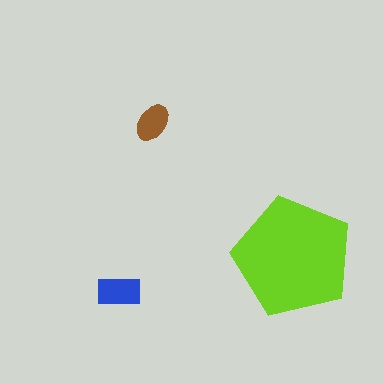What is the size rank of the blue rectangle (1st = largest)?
2nd.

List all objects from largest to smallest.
The lime pentagon, the blue rectangle, the brown ellipse.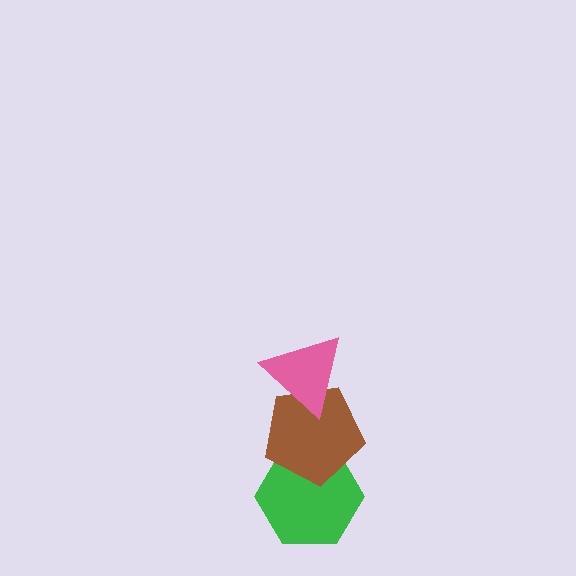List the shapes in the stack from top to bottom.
From top to bottom: the pink triangle, the brown pentagon, the green hexagon.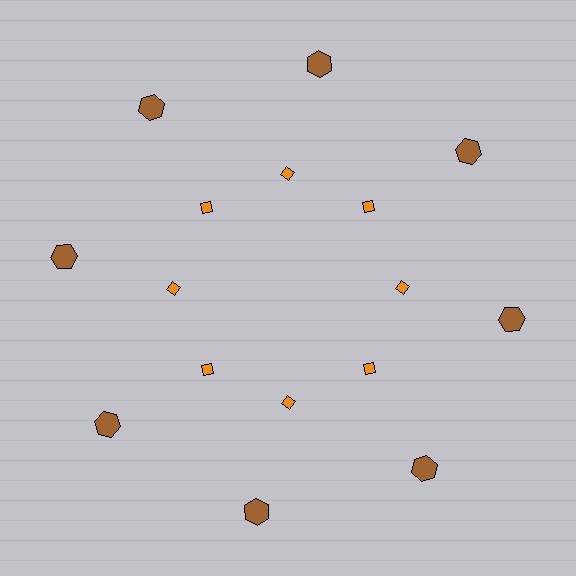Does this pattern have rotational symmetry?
Yes, this pattern has 8-fold rotational symmetry. It looks the same after rotating 45 degrees around the center.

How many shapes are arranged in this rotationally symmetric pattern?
There are 16 shapes, arranged in 8 groups of 2.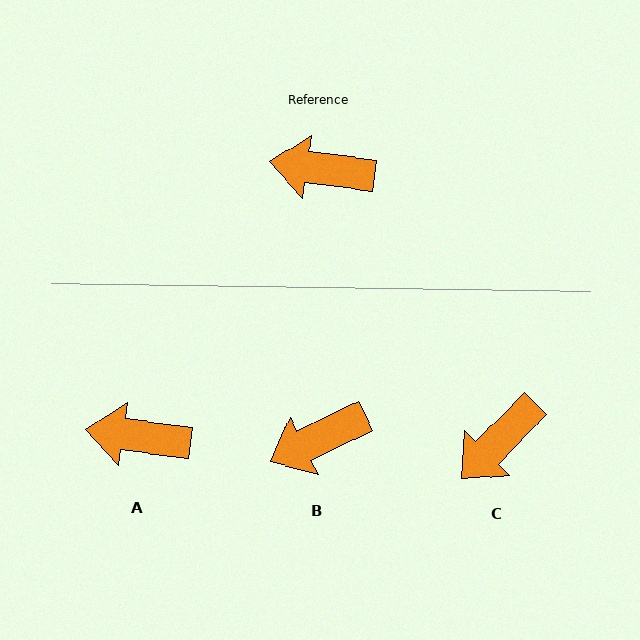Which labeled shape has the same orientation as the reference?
A.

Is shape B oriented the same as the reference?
No, it is off by about 34 degrees.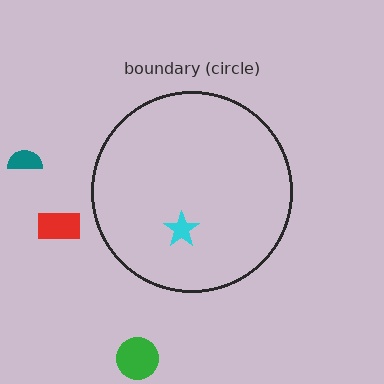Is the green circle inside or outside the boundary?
Outside.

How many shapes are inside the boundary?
1 inside, 3 outside.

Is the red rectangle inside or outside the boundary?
Outside.